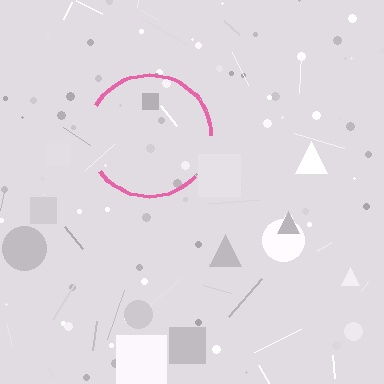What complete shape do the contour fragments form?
The contour fragments form a circle.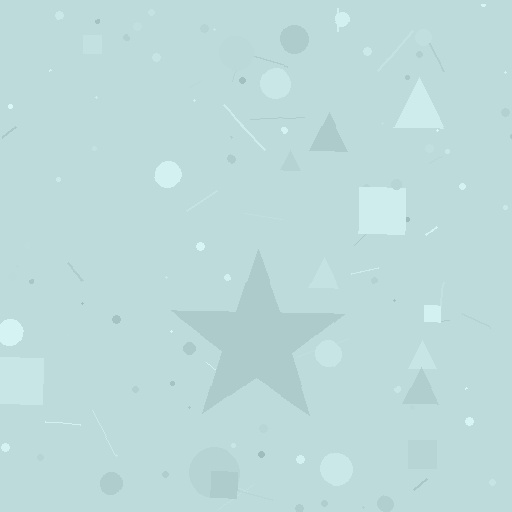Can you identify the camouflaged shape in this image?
The camouflaged shape is a star.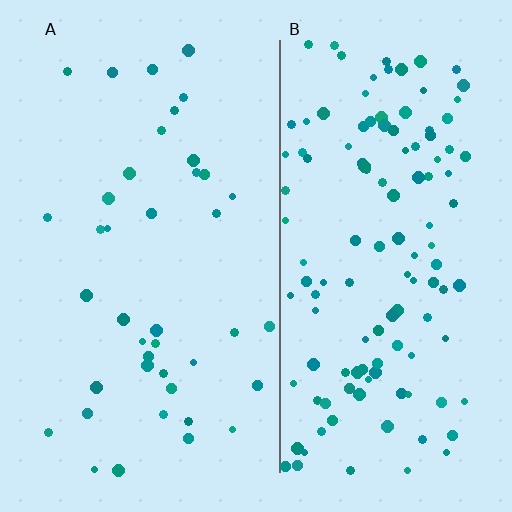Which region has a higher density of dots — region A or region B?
B (the right).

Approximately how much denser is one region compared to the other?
Approximately 3.1× — region B over region A.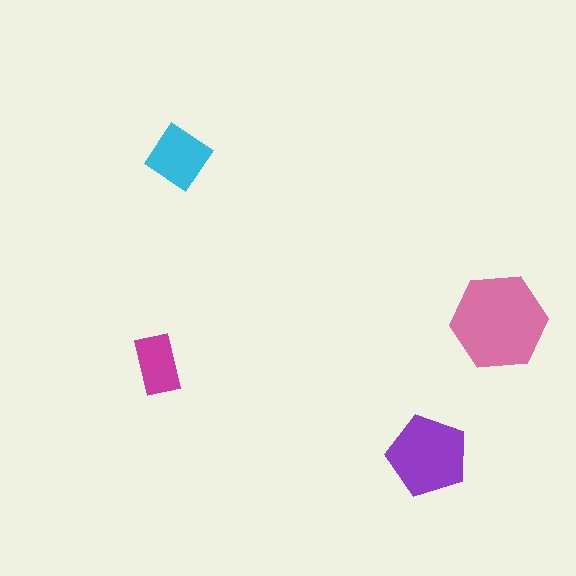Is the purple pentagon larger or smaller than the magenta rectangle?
Larger.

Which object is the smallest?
The magenta rectangle.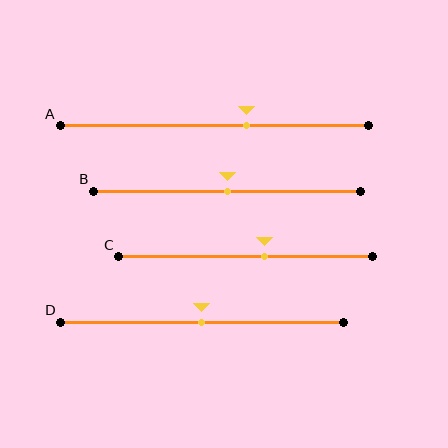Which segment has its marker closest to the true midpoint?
Segment B has its marker closest to the true midpoint.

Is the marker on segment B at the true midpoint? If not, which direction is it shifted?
Yes, the marker on segment B is at the true midpoint.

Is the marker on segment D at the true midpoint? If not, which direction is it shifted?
Yes, the marker on segment D is at the true midpoint.